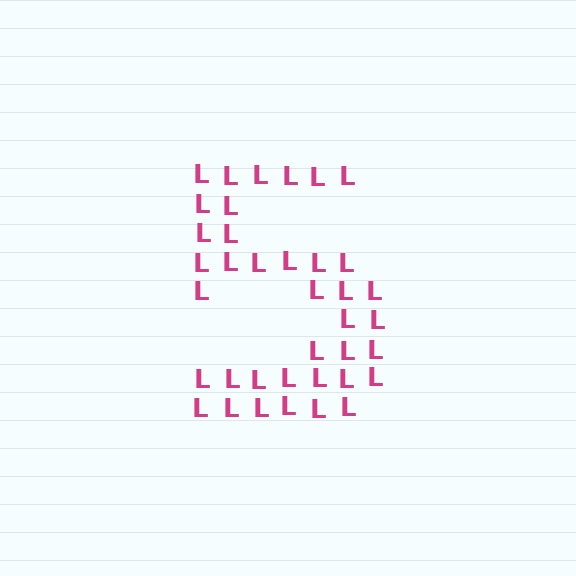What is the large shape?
The large shape is the digit 5.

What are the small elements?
The small elements are letter L's.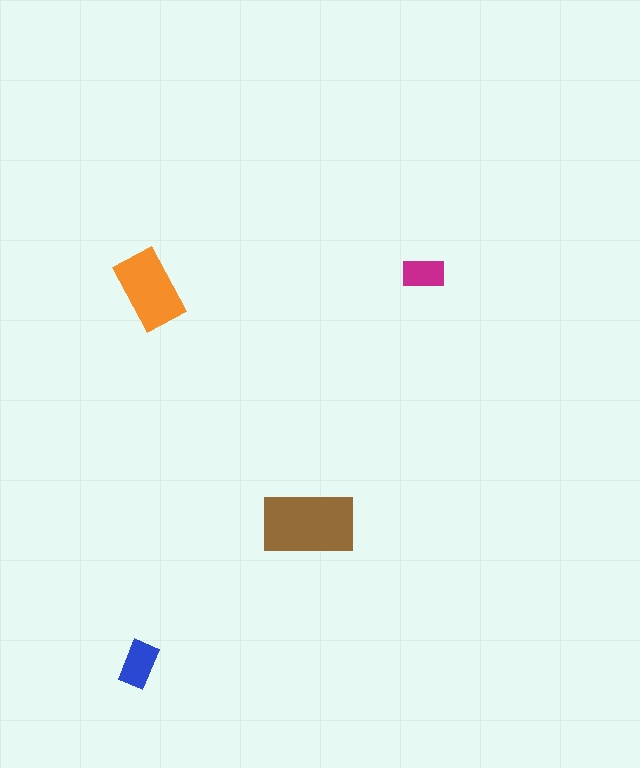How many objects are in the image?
There are 4 objects in the image.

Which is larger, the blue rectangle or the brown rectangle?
The brown one.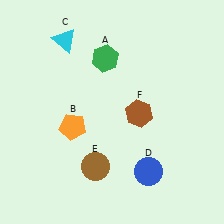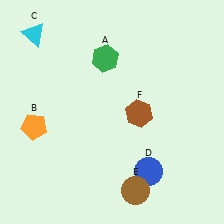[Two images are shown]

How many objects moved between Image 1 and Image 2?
3 objects moved between the two images.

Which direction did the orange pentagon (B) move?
The orange pentagon (B) moved left.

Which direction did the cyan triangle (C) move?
The cyan triangle (C) moved left.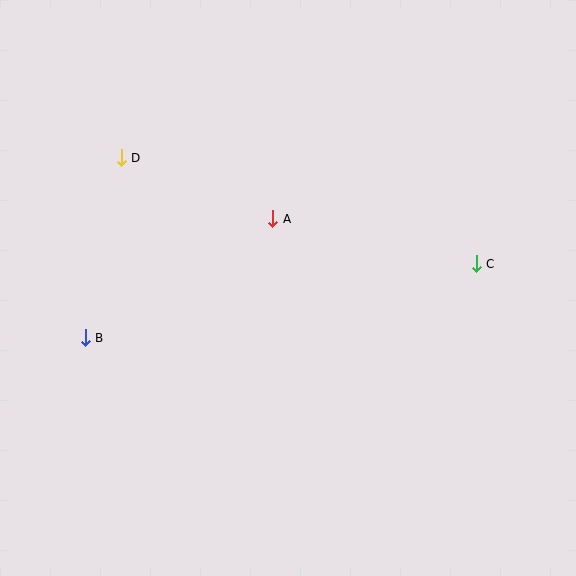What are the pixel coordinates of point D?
Point D is at (121, 158).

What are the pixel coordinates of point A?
Point A is at (273, 219).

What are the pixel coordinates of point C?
Point C is at (476, 264).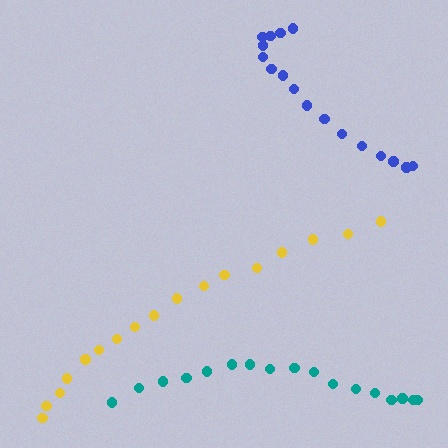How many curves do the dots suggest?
There are 3 distinct paths.